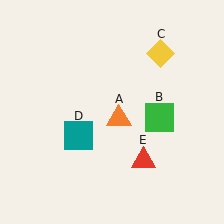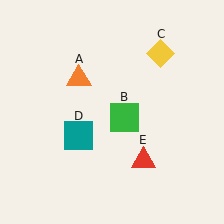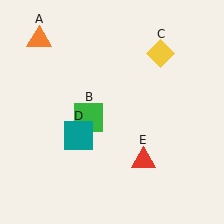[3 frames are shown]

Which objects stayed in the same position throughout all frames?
Yellow diamond (object C) and teal square (object D) and red triangle (object E) remained stationary.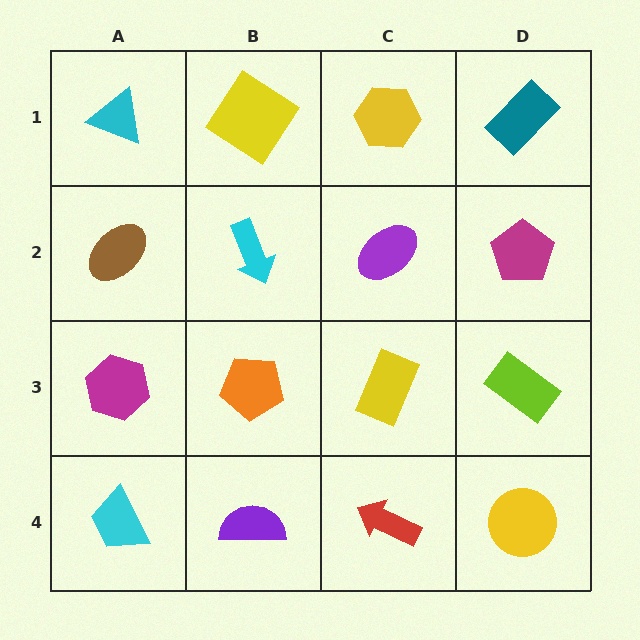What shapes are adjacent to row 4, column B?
An orange pentagon (row 3, column B), a cyan trapezoid (row 4, column A), a red arrow (row 4, column C).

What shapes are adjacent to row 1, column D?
A magenta pentagon (row 2, column D), a yellow hexagon (row 1, column C).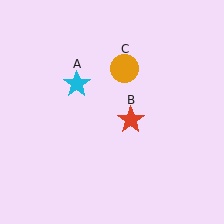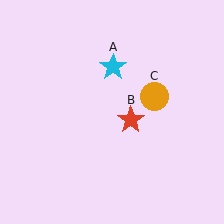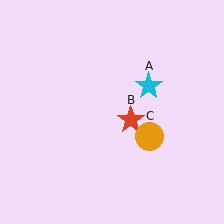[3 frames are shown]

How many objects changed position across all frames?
2 objects changed position: cyan star (object A), orange circle (object C).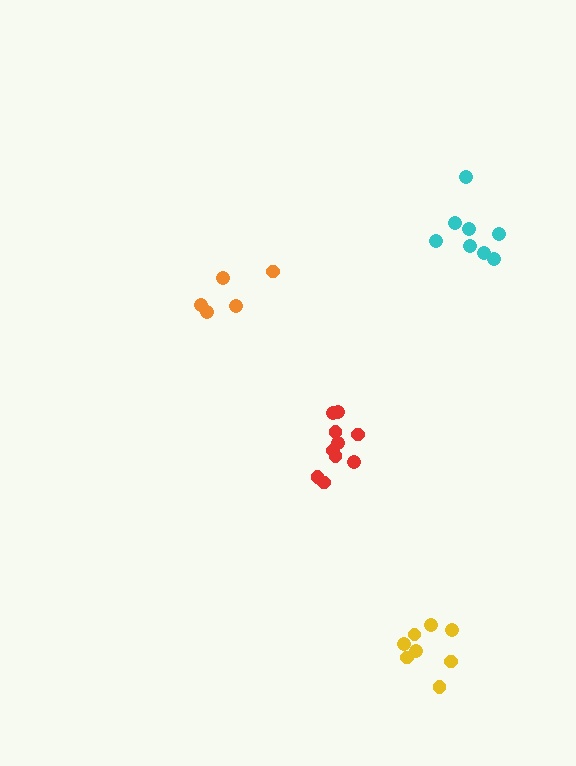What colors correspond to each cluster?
The clusters are colored: yellow, cyan, red, orange.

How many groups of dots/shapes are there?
There are 4 groups.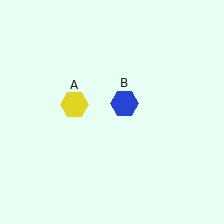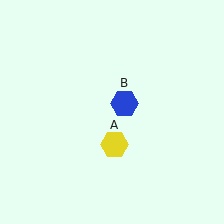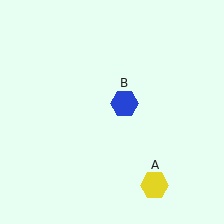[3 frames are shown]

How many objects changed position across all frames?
1 object changed position: yellow hexagon (object A).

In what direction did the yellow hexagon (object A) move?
The yellow hexagon (object A) moved down and to the right.